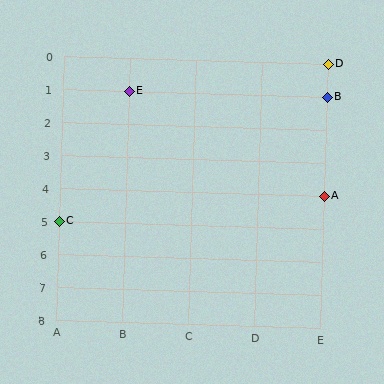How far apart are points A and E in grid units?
Points A and E are 3 columns and 3 rows apart (about 4.2 grid units diagonally).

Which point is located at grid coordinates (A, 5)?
Point C is at (A, 5).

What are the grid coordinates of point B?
Point B is at grid coordinates (E, 1).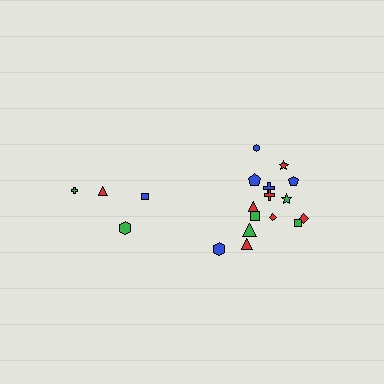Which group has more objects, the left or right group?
The right group.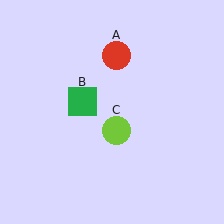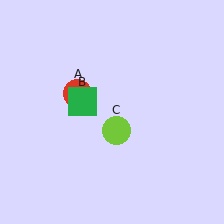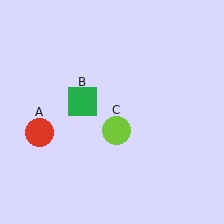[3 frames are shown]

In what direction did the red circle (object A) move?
The red circle (object A) moved down and to the left.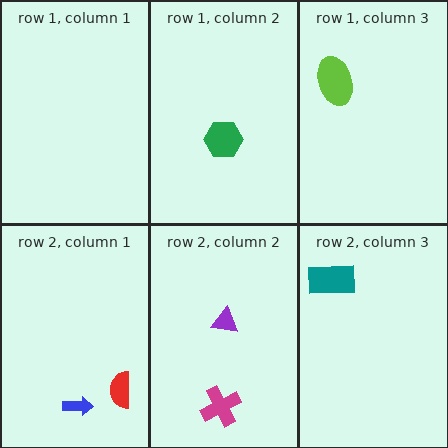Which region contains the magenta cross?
The row 2, column 2 region.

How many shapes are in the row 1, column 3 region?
1.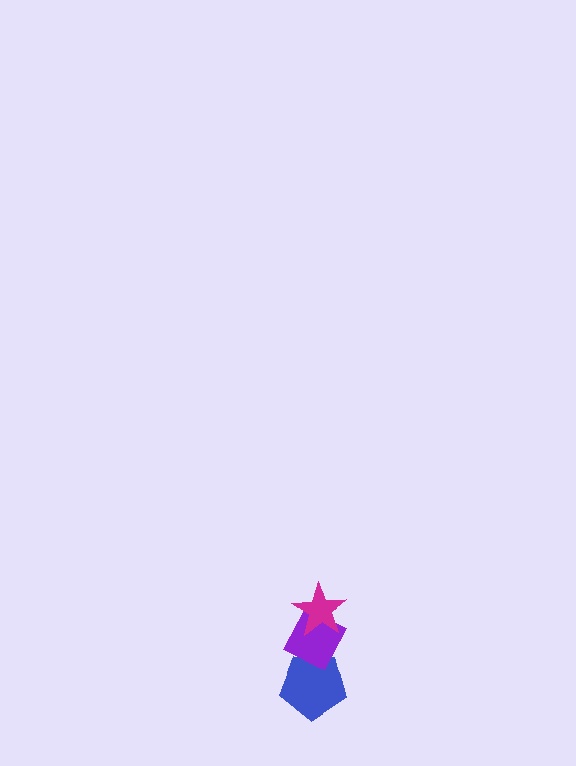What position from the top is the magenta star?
The magenta star is 1st from the top.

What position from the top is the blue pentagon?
The blue pentagon is 3rd from the top.